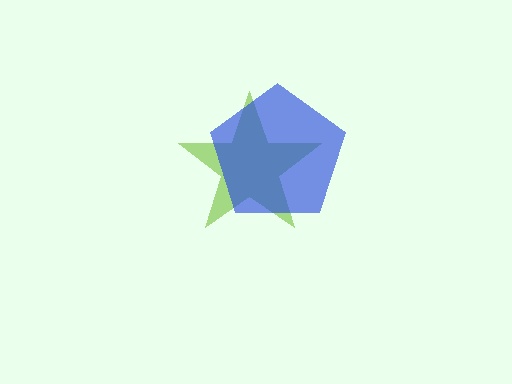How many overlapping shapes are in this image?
There are 2 overlapping shapes in the image.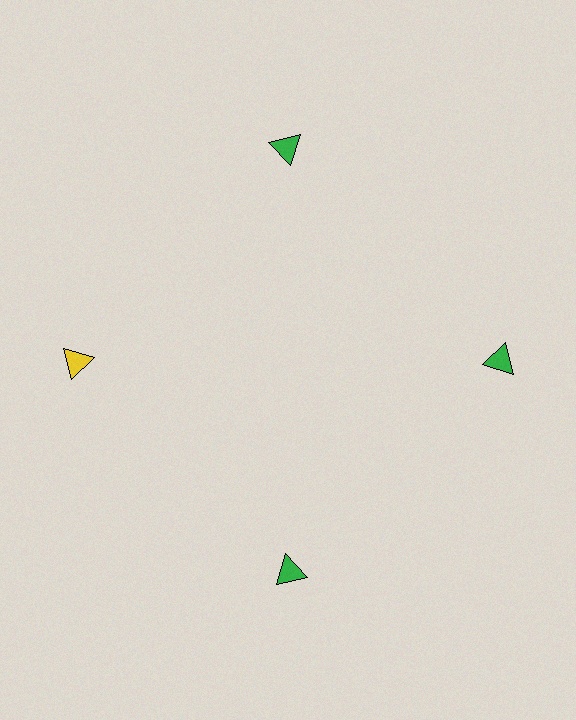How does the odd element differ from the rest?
It has a different color: yellow instead of green.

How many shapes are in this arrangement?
There are 4 shapes arranged in a ring pattern.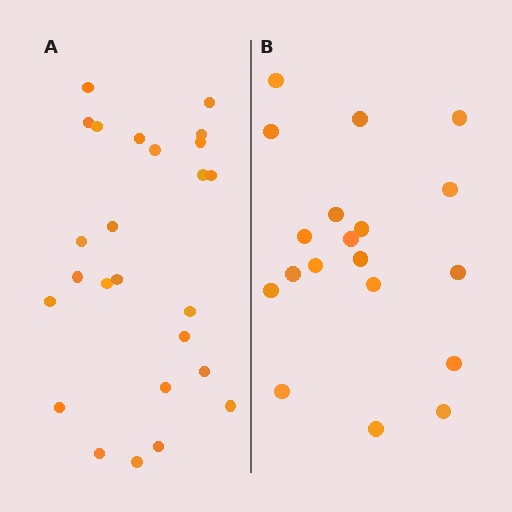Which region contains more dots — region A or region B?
Region A (the left region) has more dots.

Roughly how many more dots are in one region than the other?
Region A has about 6 more dots than region B.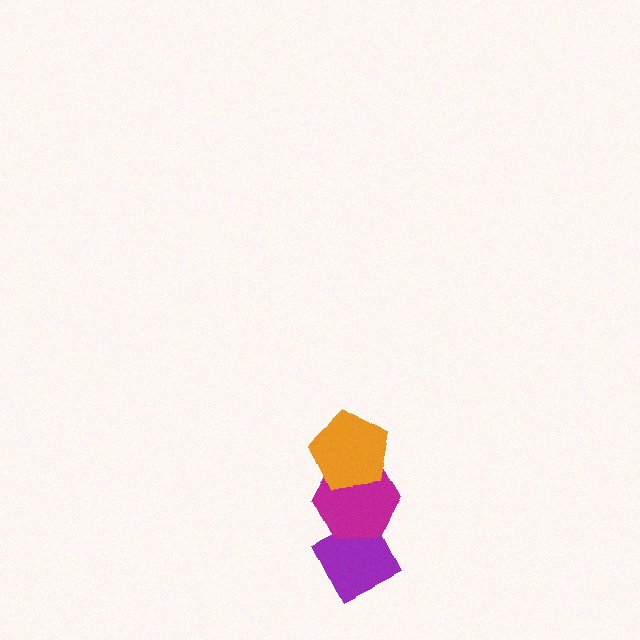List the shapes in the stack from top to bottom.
From top to bottom: the orange pentagon, the magenta hexagon, the purple diamond.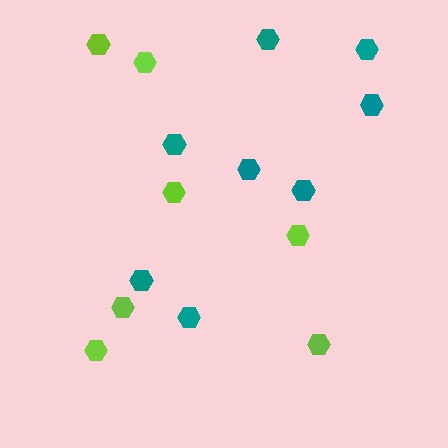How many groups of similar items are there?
There are 2 groups: one group of lime hexagons (7) and one group of teal hexagons (8).